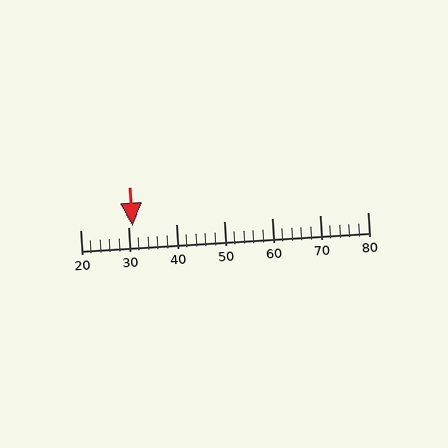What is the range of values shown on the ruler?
The ruler shows values from 20 to 80.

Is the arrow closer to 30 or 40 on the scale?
The arrow is closer to 30.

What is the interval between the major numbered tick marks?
The major tick marks are spaced 10 units apart.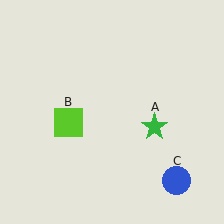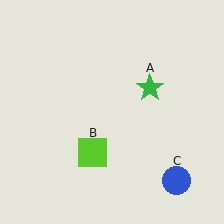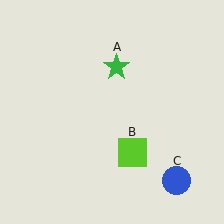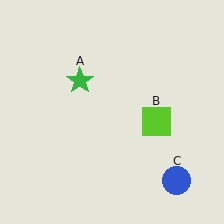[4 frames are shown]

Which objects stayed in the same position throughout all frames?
Blue circle (object C) remained stationary.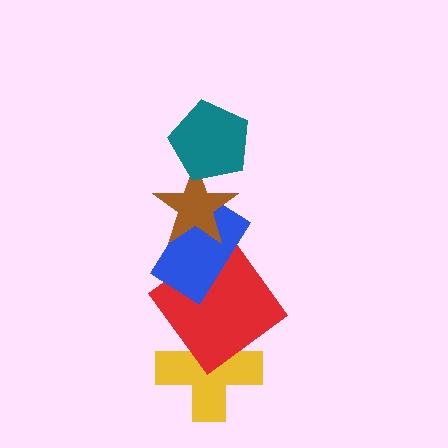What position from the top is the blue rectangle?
The blue rectangle is 3rd from the top.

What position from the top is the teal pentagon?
The teal pentagon is 1st from the top.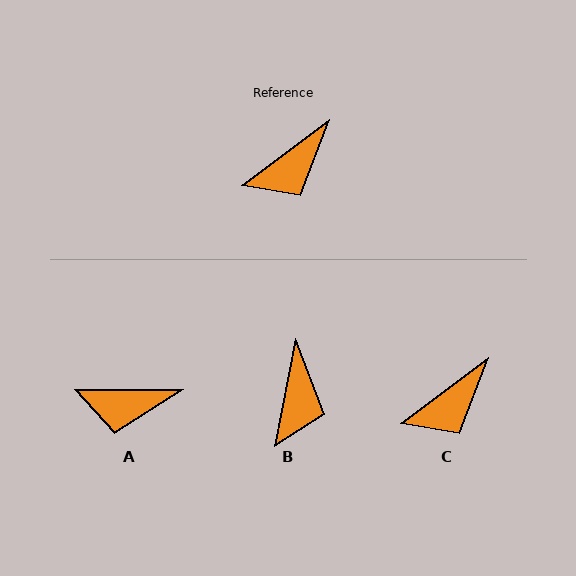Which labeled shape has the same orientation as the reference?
C.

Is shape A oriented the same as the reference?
No, it is off by about 36 degrees.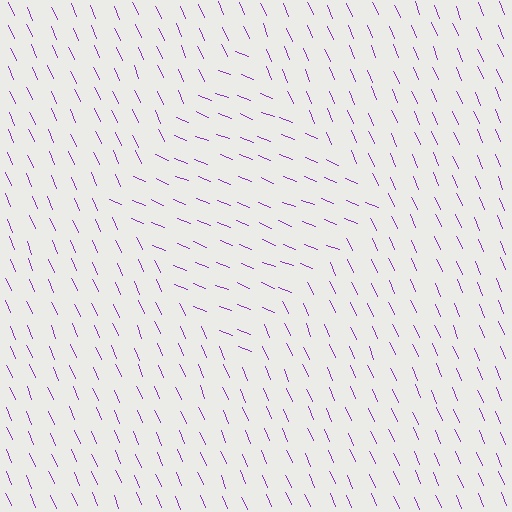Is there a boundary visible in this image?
Yes, there is a texture boundary formed by a change in line orientation.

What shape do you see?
I see a diamond.